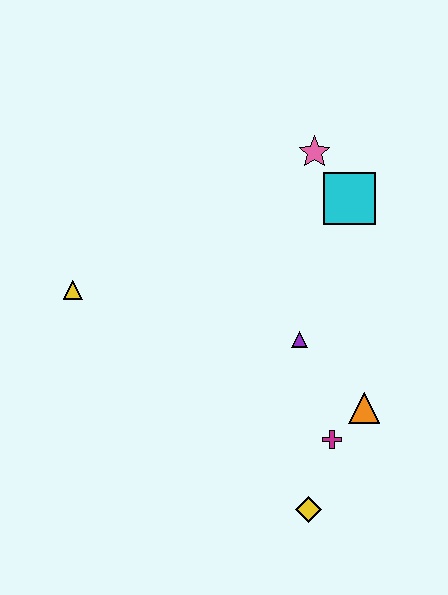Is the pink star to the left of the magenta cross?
Yes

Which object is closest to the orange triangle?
The magenta cross is closest to the orange triangle.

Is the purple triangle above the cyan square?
No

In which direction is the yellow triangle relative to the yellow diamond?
The yellow triangle is to the left of the yellow diamond.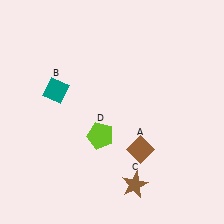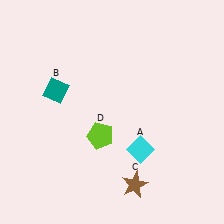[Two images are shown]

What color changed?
The diamond (A) changed from brown in Image 1 to cyan in Image 2.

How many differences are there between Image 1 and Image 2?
There is 1 difference between the two images.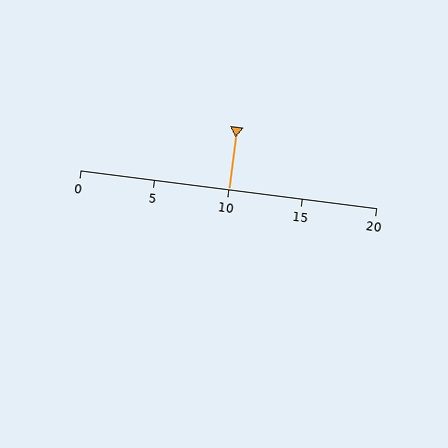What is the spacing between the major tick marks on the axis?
The major ticks are spaced 5 apart.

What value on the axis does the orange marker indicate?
The marker indicates approximately 10.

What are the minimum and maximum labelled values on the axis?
The axis runs from 0 to 20.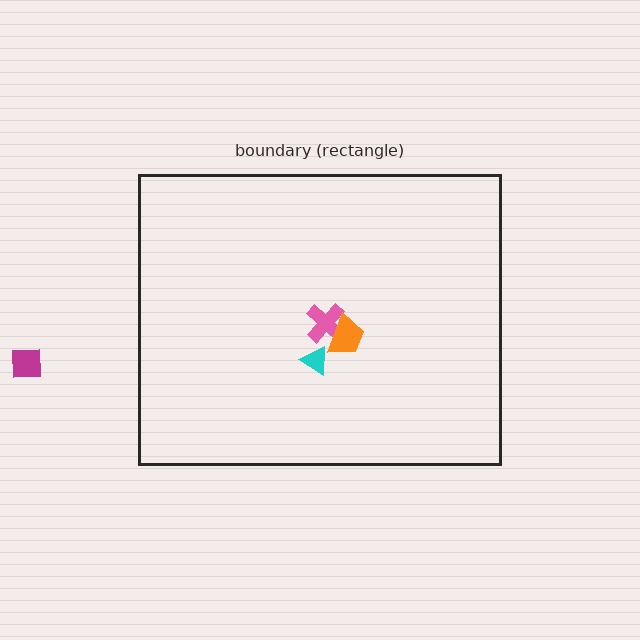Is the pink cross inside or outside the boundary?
Inside.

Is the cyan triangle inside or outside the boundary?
Inside.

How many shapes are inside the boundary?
3 inside, 1 outside.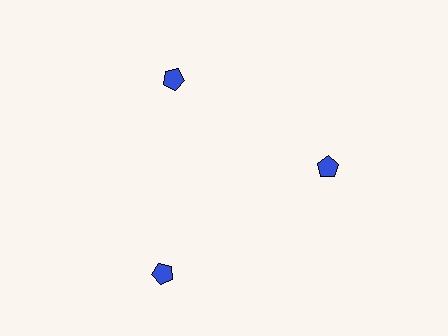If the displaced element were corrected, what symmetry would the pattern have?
It would have 3-fold rotational symmetry — the pattern would map onto itself every 120 degrees.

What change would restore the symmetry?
The symmetry would be restored by moving it inward, back onto the ring so that all 3 pentagons sit at equal angles and equal distance from the center.